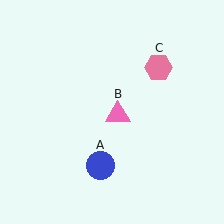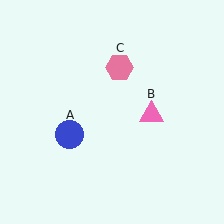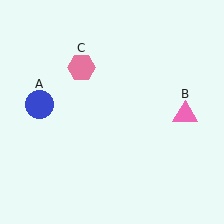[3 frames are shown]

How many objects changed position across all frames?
3 objects changed position: blue circle (object A), pink triangle (object B), pink hexagon (object C).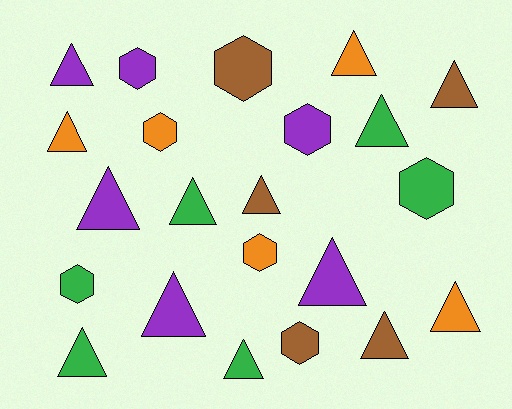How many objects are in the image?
There are 22 objects.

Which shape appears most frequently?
Triangle, with 14 objects.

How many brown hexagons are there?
There are 2 brown hexagons.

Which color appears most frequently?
Purple, with 6 objects.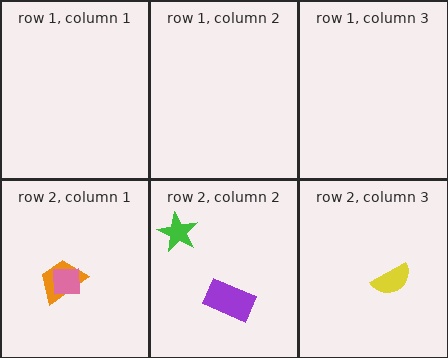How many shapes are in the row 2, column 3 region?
1.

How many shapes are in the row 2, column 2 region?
2.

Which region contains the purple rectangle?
The row 2, column 2 region.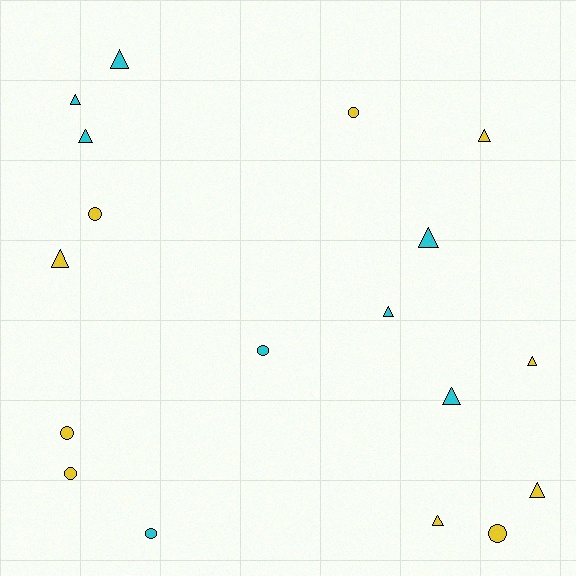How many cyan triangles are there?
There are 6 cyan triangles.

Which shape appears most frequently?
Triangle, with 11 objects.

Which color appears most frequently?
Yellow, with 10 objects.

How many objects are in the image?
There are 18 objects.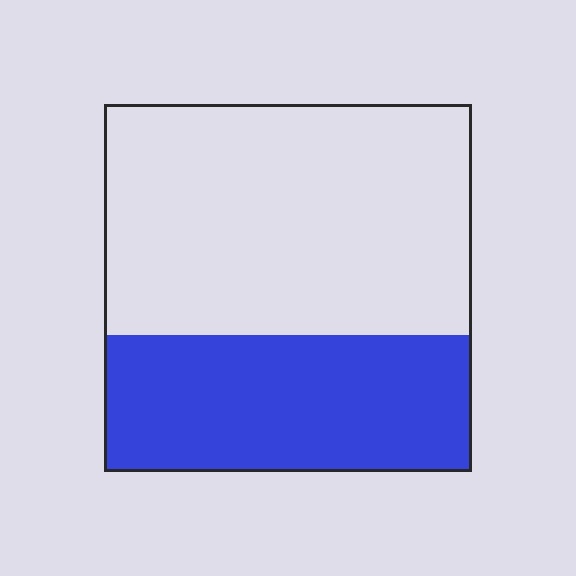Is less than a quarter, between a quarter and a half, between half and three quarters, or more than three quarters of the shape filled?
Between a quarter and a half.